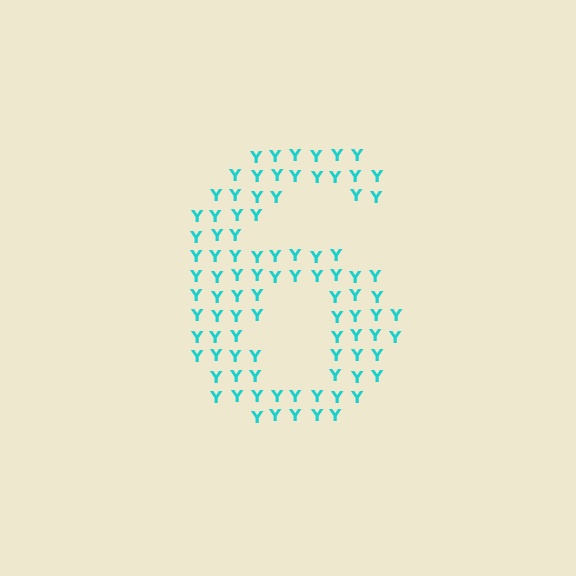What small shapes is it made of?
It is made of small letter Y's.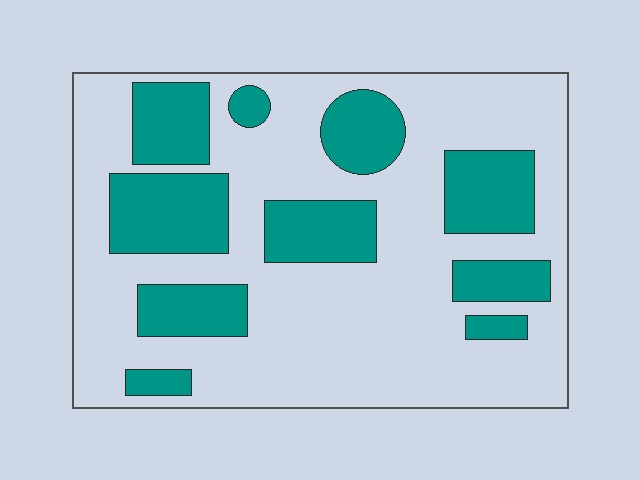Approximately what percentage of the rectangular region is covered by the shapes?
Approximately 30%.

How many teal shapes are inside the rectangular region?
10.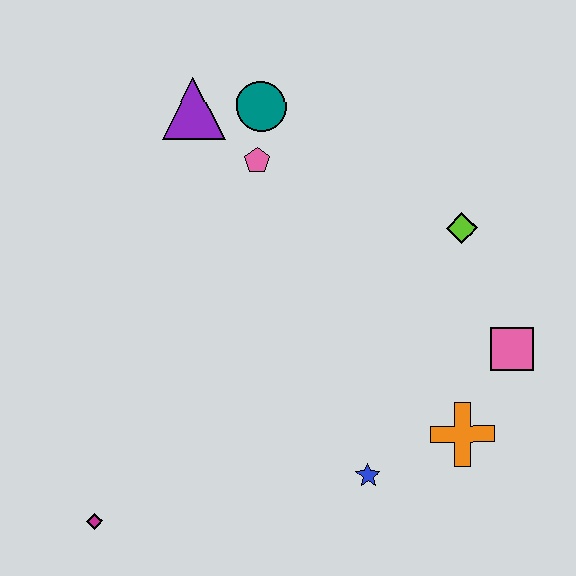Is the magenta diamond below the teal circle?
Yes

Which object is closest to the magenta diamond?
The blue star is closest to the magenta diamond.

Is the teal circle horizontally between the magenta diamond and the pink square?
Yes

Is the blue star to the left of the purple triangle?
No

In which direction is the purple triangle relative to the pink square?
The purple triangle is to the left of the pink square.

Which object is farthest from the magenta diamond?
The lime diamond is farthest from the magenta diamond.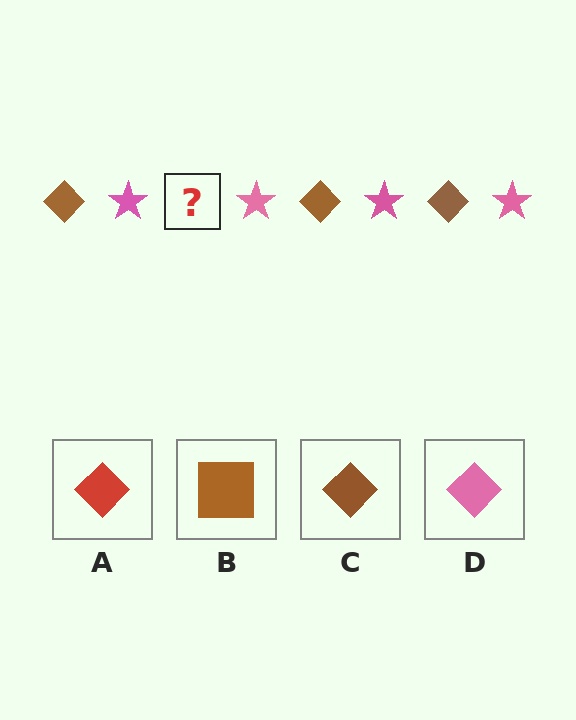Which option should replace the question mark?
Option C.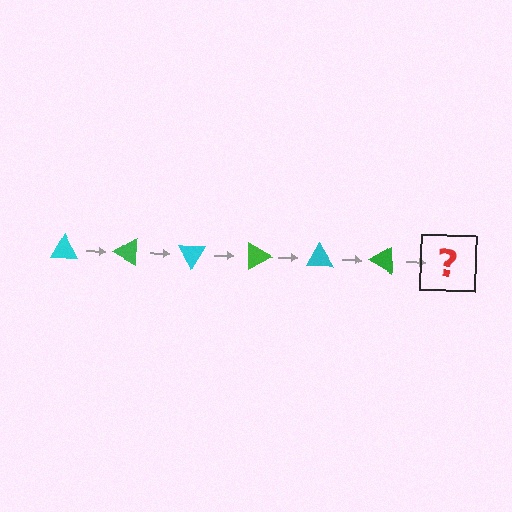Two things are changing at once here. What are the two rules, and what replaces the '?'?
The two rules are that it rotates 30 degrees each step and the color cycles through cyan and green. The '?' should be a cyan triangle, rotated 180 degrees from the start.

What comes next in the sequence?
The next element should be a cyan triangle, rotated 180 degrees from the start.